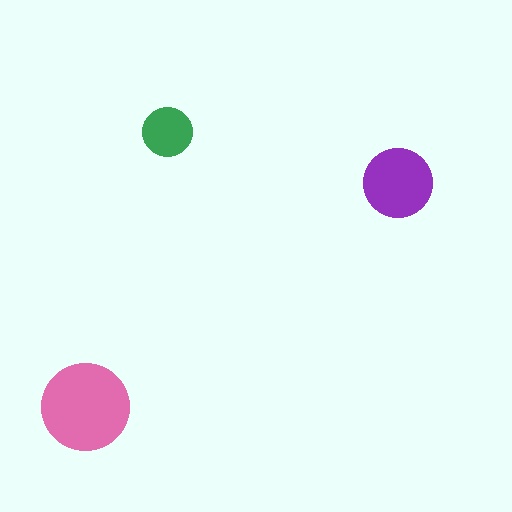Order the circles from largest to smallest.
the pink one, the purple one, the green one.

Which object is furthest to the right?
The purple circle is rightmost.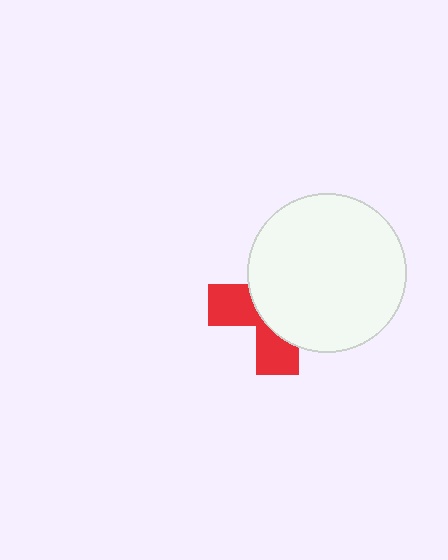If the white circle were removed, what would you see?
You would see the complete red cross.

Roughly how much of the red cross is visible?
A small part of it is visible (roughly 37%).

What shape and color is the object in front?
The object in front is a white circle.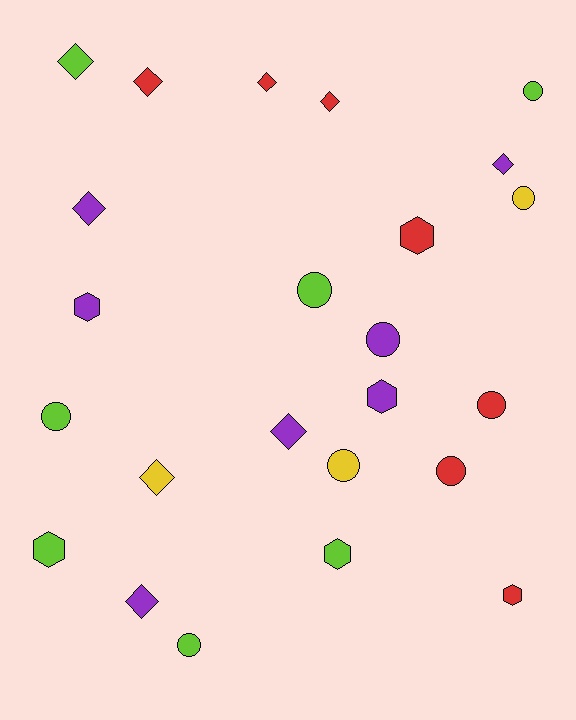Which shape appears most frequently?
Diamond, with 9 objects.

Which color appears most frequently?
Purple, with 7 objects.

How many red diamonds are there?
There are 3 red diamonds.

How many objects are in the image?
There are 24 objects.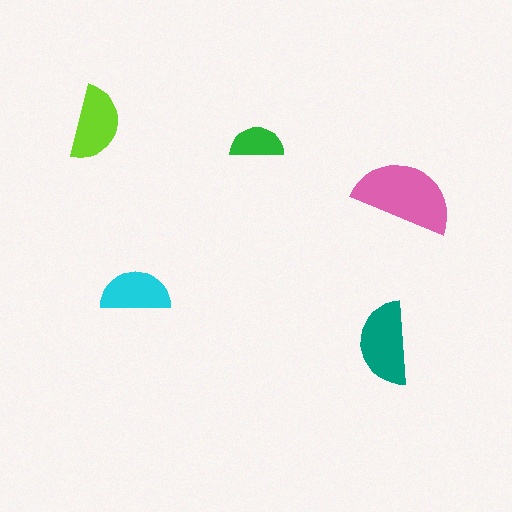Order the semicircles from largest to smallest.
the pink one, the teal one, the lime one, the cyan one, the green one.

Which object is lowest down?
The teal semicircle is bottommost.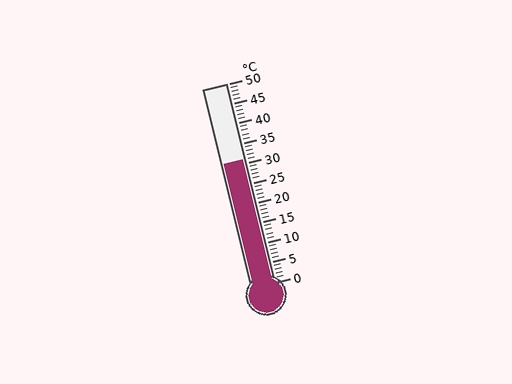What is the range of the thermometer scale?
The thermometer scale ranges from 0°C to 50°C.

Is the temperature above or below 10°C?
The temperature is above 10°C.